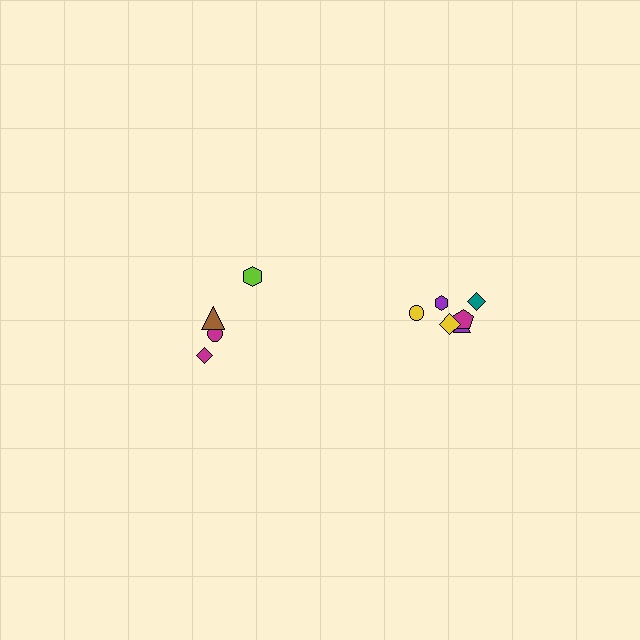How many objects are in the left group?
There are 4 objects.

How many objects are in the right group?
There are 6 objects.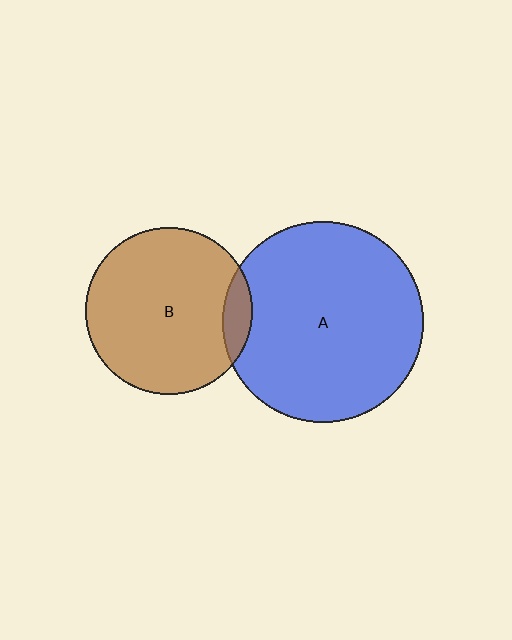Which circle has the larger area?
Circle A (blue).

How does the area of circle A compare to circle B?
Approximately 1.5 times.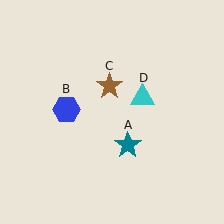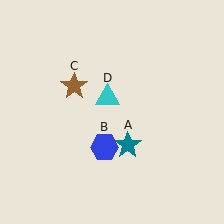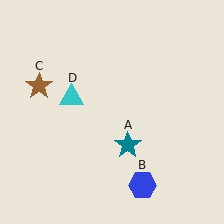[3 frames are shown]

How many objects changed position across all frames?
3 objects changed position: blue hexagon (object B), brown star (object C), cyan triangle (object D).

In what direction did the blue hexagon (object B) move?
The blue hexagon (object B) moved down and to the right.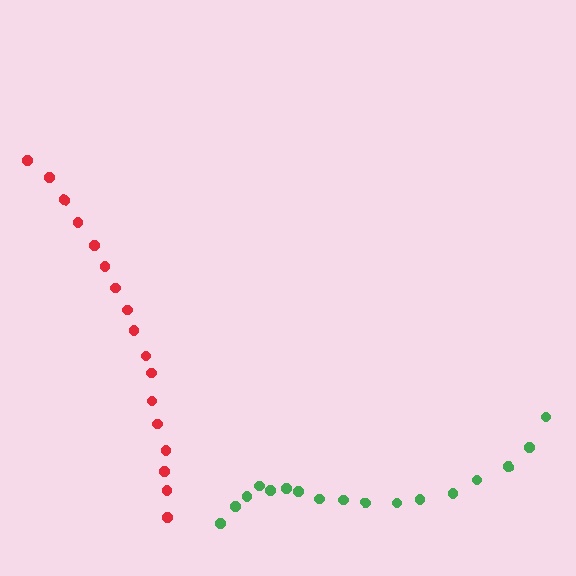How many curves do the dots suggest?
There are 2 distinct paths.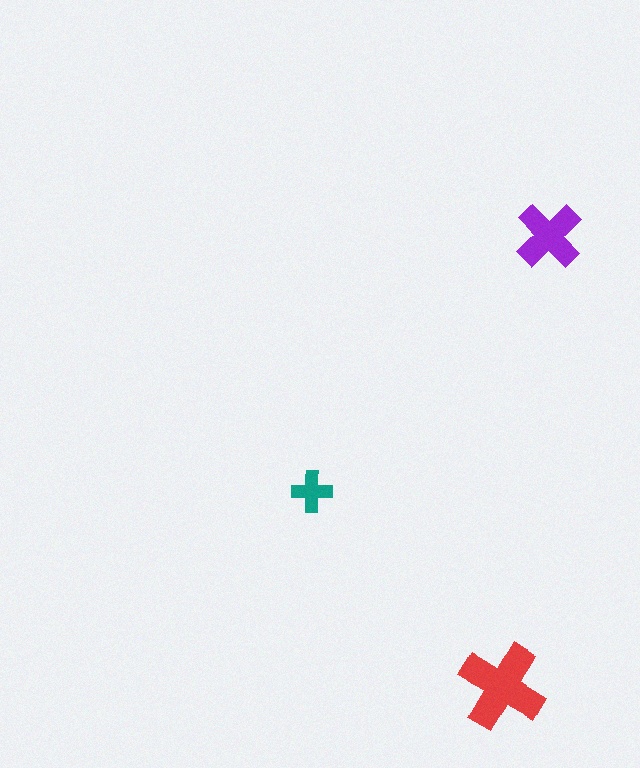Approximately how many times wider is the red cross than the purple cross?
About 1.5 times wider.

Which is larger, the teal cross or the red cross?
The red one.